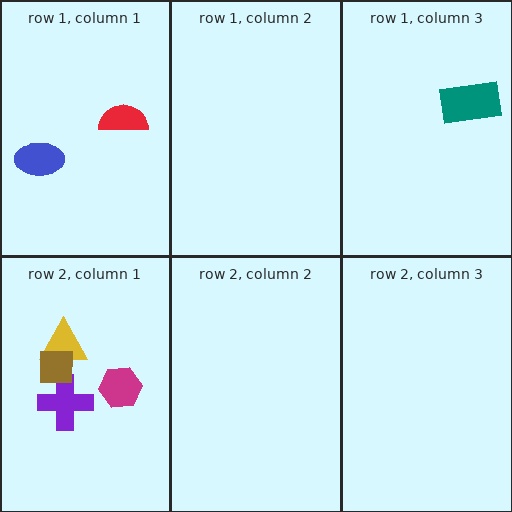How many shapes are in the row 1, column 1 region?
2.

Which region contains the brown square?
The row 2, column 1 region.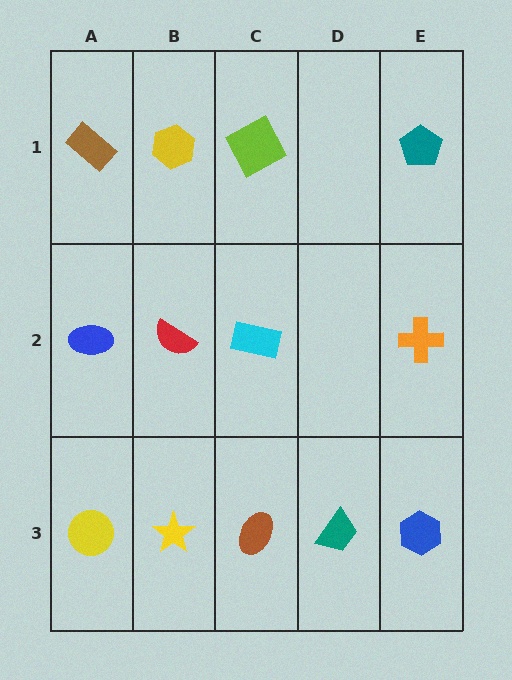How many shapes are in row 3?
5 shapes.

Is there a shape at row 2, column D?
No, that cell is empty.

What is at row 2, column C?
A cyan rectangle.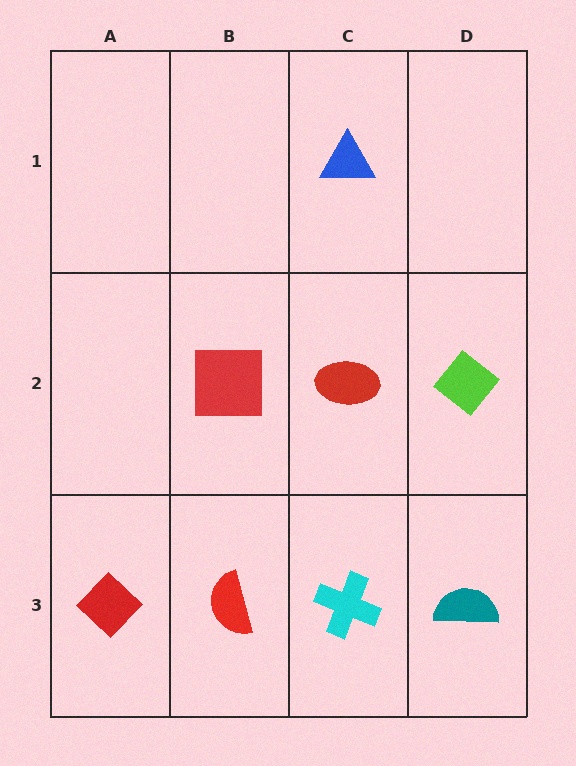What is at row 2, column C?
A red ellipse.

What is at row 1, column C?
A blue triangle.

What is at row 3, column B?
A red semicircle.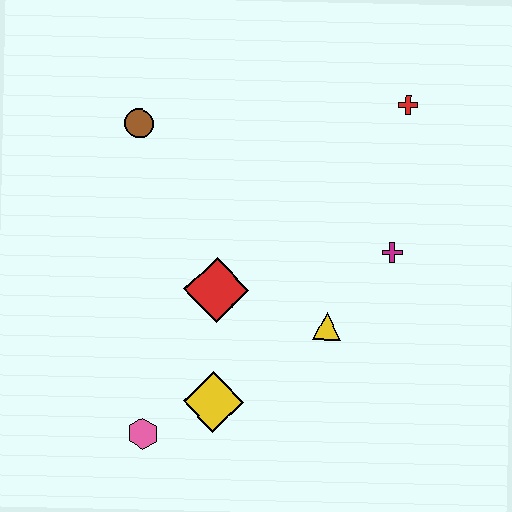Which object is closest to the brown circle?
The red diamond is closest to the brown circle.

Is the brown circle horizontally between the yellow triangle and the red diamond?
No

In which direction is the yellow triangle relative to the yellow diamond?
The yellow triangle is to the right of the yellow diamond.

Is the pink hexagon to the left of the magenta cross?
Yes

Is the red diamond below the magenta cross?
Yes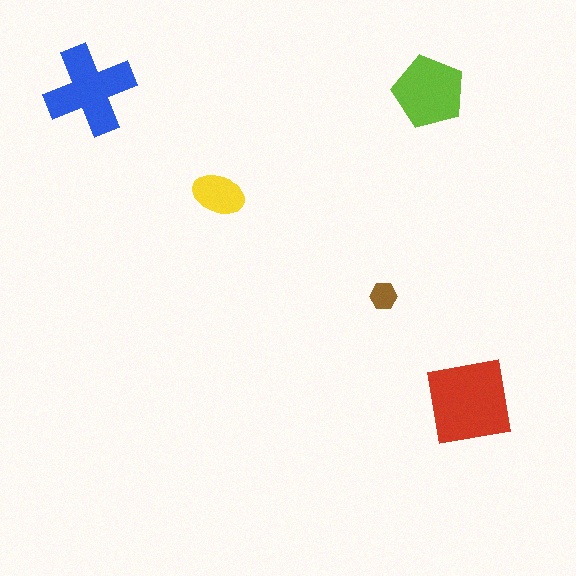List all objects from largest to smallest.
The red square, the blue cross, the lime pentagon, the yellow ellipse, the brown hexagon.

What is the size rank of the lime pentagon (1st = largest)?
3rd.